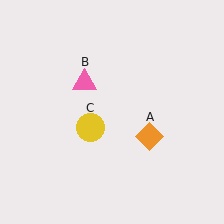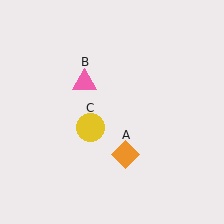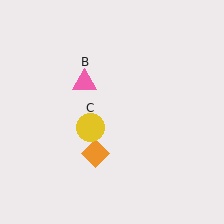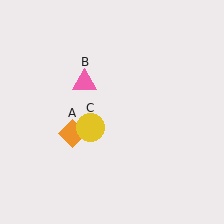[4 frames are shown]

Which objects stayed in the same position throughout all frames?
Pink triangle (object B) and yellow circle (object C) remained stationary.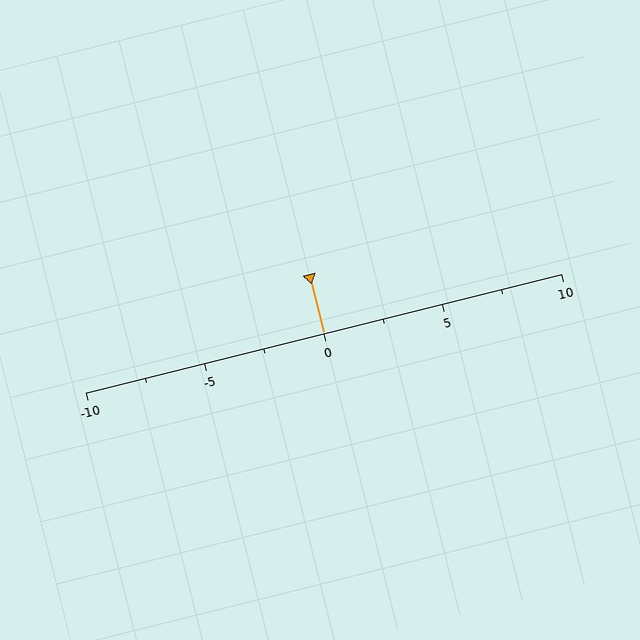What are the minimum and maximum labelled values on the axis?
The axis runs from -10 to 10.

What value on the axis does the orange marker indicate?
The marker indicates approximately 0.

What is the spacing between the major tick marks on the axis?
The major ticks are spaced 5 apart.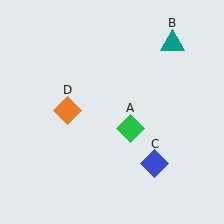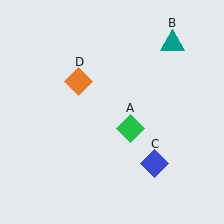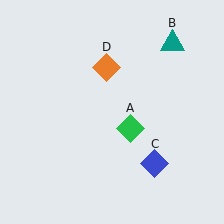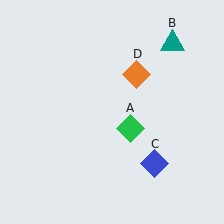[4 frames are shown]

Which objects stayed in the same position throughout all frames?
Green diamond (object A) and teal triangle (object B) and blue diamond (object C) remained stationary.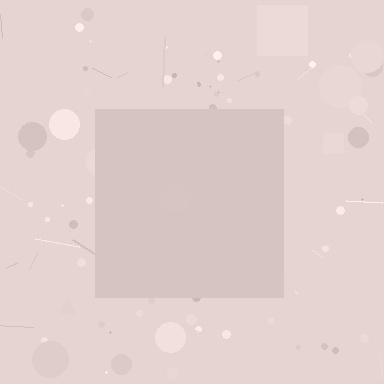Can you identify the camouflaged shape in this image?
The camouflaged shape is a square.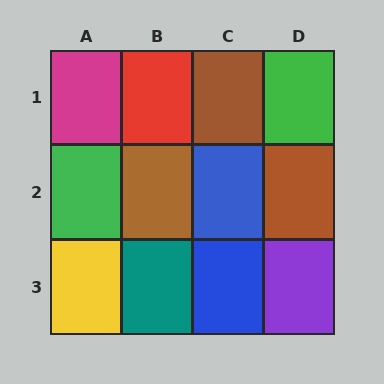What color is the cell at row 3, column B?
Teal.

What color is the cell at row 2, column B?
Brown.